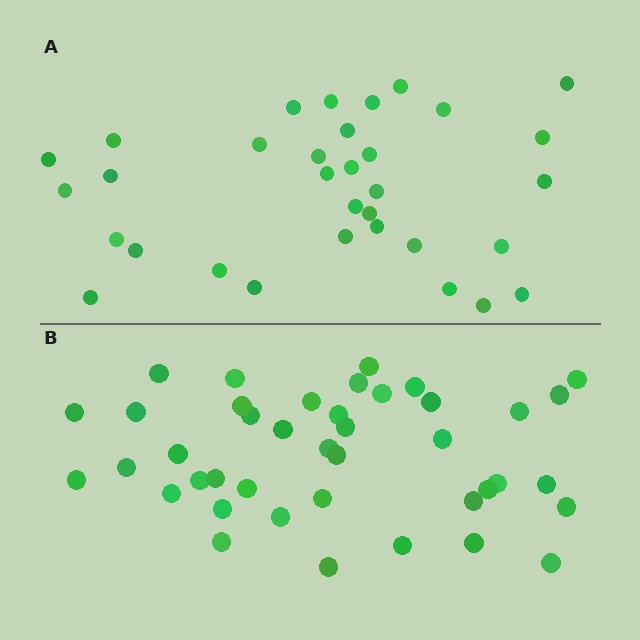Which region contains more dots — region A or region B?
Region B (the bottom region) has more dots.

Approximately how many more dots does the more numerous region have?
Region B has roughly 8 or so more dots than region A.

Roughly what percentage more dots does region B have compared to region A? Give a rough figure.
About 25% more.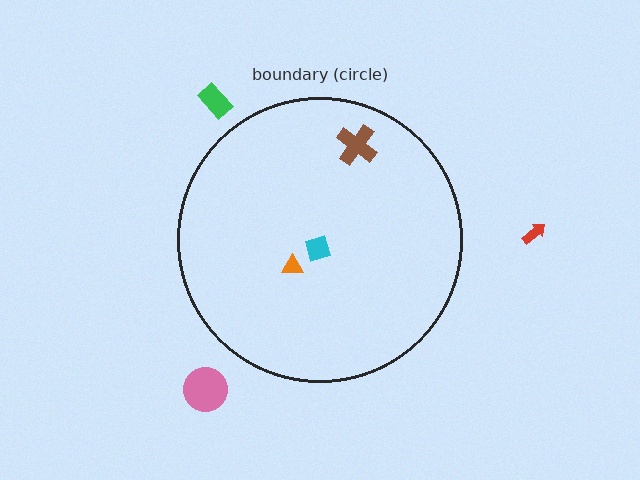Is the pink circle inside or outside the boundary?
Outside.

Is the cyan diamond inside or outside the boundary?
Inside.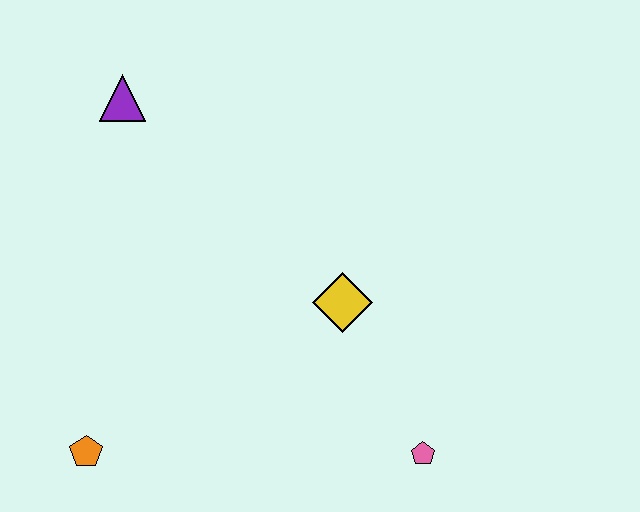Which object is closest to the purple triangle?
The yellow diamond is closest to the purple triangle.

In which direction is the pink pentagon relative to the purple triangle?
The pink pentagon is below the purple triangle.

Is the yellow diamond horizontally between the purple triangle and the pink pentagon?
Yes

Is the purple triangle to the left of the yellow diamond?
Yes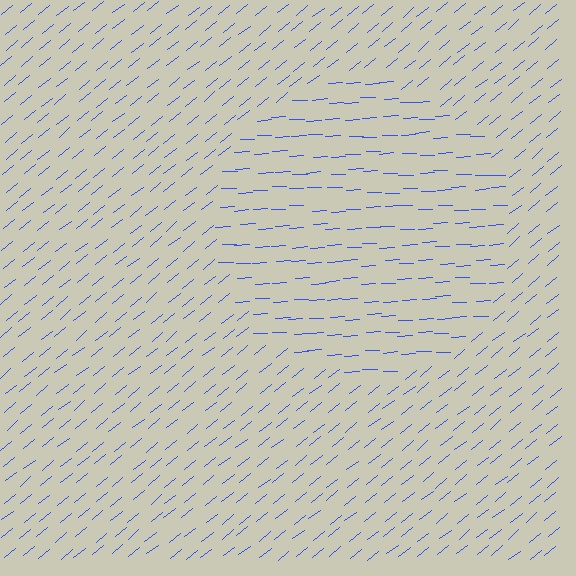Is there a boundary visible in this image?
Yes, there is a texture boundary formed by a change in line orientation.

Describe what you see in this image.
The image is filled with small blue line segments. A circle region in the image has lines oriented differently from the surrounding lines, creating a visible texture boundary.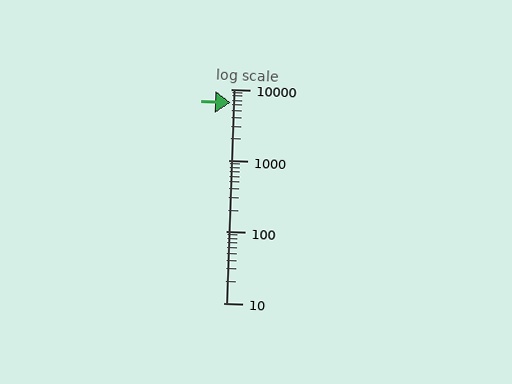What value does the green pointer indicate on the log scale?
The pointer indicates approximately 6400.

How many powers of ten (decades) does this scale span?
The scale spans 3 decades, from 10 to 10000.